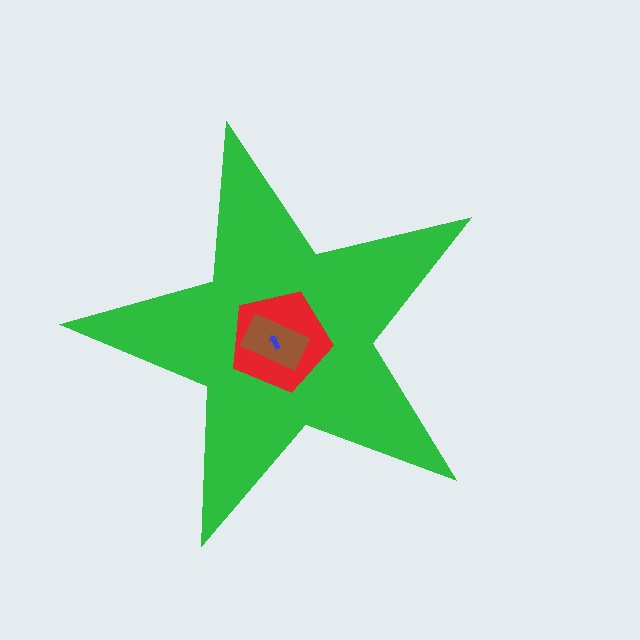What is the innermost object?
The blue arrow.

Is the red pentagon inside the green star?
Yes.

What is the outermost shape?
The green star.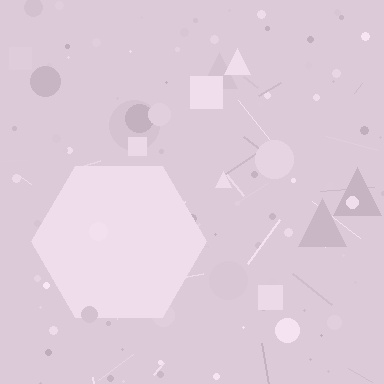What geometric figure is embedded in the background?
A hexagon is embedded in the background.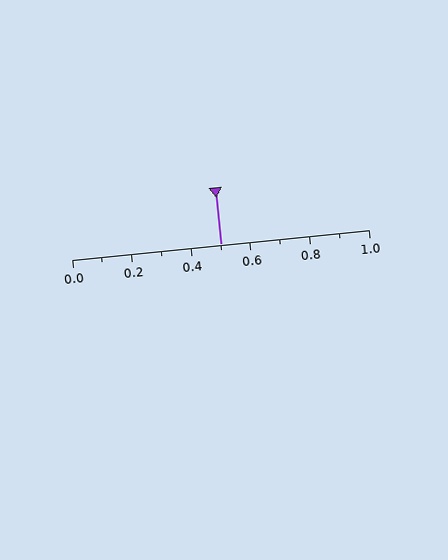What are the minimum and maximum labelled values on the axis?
The axis runs from 0.0 to 1.0.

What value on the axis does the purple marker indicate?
The marker indicates approximately 0.5.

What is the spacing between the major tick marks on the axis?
The major ticks are spaced 0.2 apart.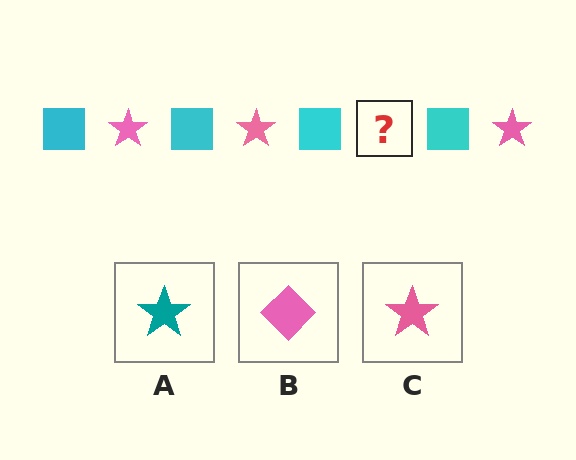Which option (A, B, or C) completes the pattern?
C.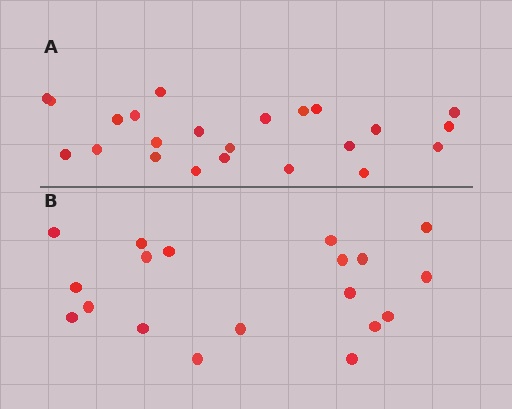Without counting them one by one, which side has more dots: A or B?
Region A (the top region) has more dots.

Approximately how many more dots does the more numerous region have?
Region A has about 4 more dots than region B.